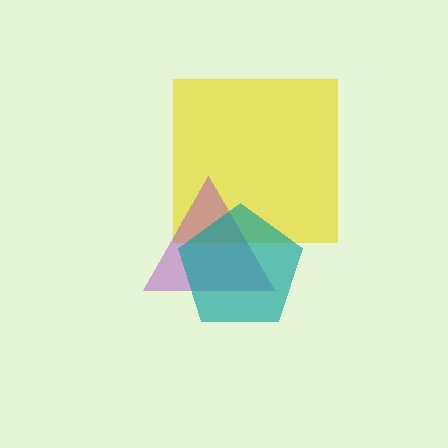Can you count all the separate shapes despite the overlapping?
Yes, there are 3 separate shapes.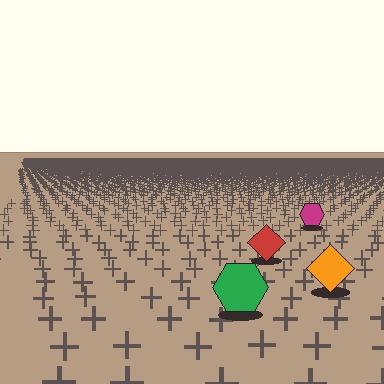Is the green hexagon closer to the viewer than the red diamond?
Yes. The green hexagon is closer — you can tell from the texture gradient: the ground texture is coarser near it.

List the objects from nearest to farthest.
From nearest to farthest: the green hexagon, the orange diamond, the red diamond, the magenta hexagon.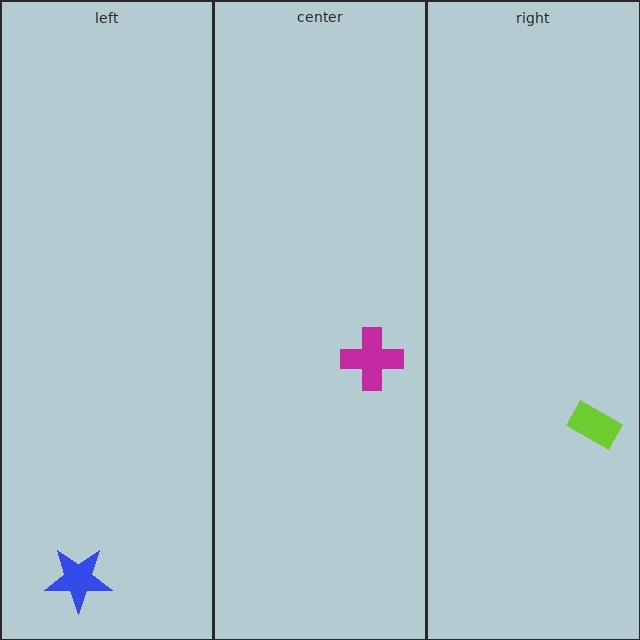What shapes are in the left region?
The blue star.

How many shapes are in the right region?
1.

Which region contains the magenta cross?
The center region.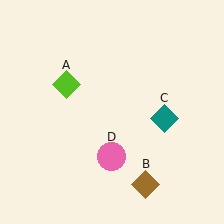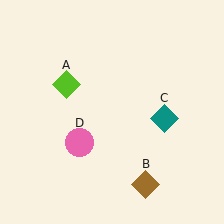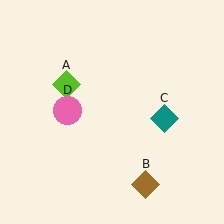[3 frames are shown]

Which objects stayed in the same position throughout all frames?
Lime diamond (object A) and brown diamond (object B) and teal diamond (object C) remained stationary.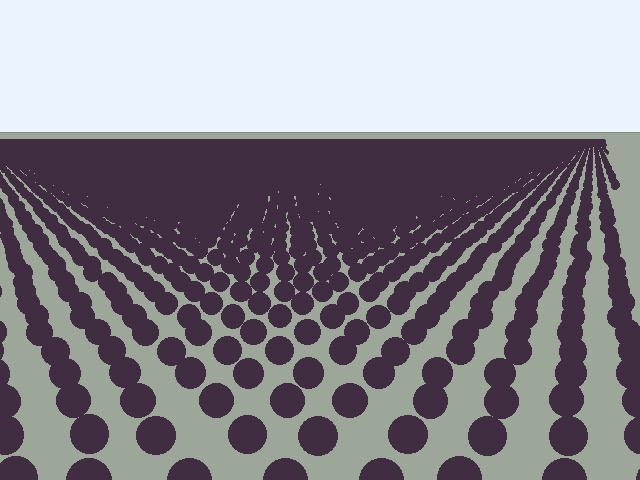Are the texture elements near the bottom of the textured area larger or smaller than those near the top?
Larger. Near the bottom, elements are closer to the viewer and appear at a bigger on-screen size.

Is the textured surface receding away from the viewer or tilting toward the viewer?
The surface is receding away from the viewer. Texture elements get smaller and denser toward the top.